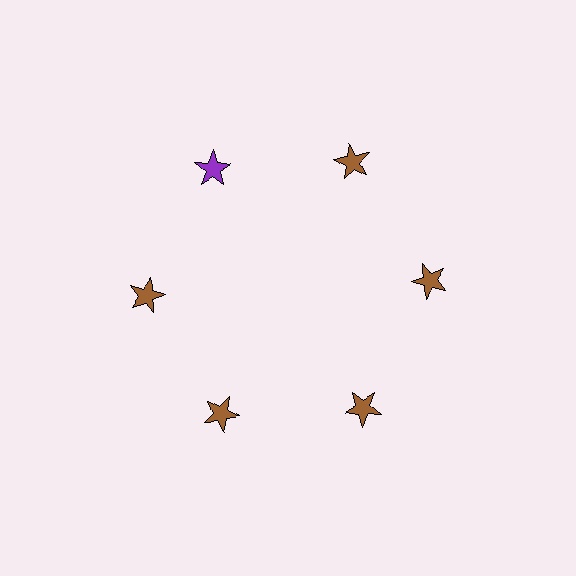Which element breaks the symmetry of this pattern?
The purple star at roughly the 11 o'clock position breaks the symmetry. All other shapes are brown stars.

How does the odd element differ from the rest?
It has a different color: purple instead of brown.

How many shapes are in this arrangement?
There are 6 shapes arranged in a ring pattern.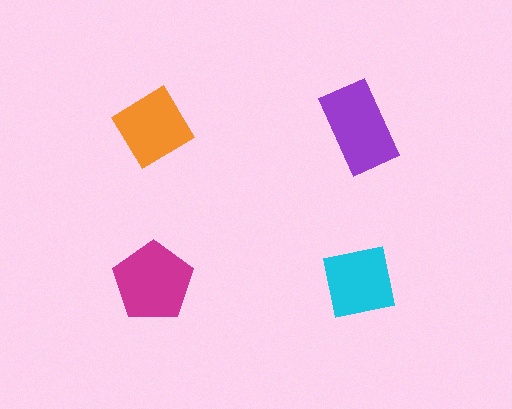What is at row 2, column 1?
A magenta pentagon.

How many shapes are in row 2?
2 shapes.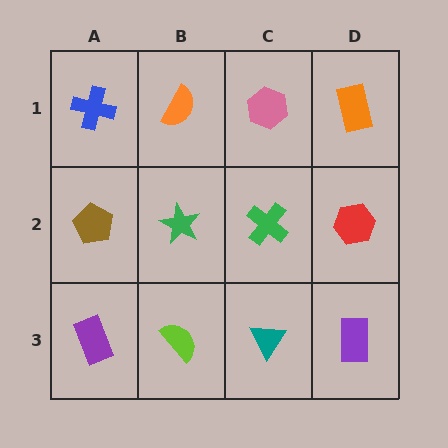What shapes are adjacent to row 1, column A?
A brown pentagon (row 2, column A), an orange semicircle (row 1, column B).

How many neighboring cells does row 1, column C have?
3.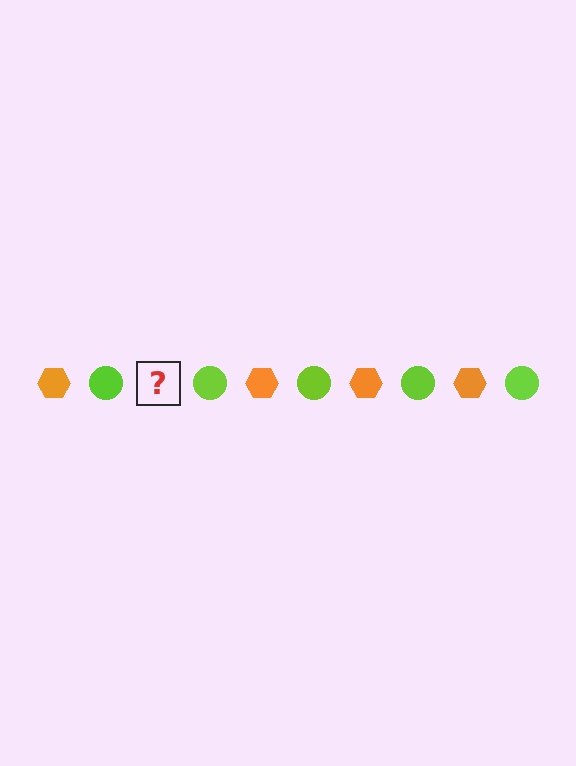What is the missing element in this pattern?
The missing element is an orange hexagon.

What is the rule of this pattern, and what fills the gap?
The rule is that the pattern alternates between orange hexagon and lime circle. The gap should be filled with an orange hexagon.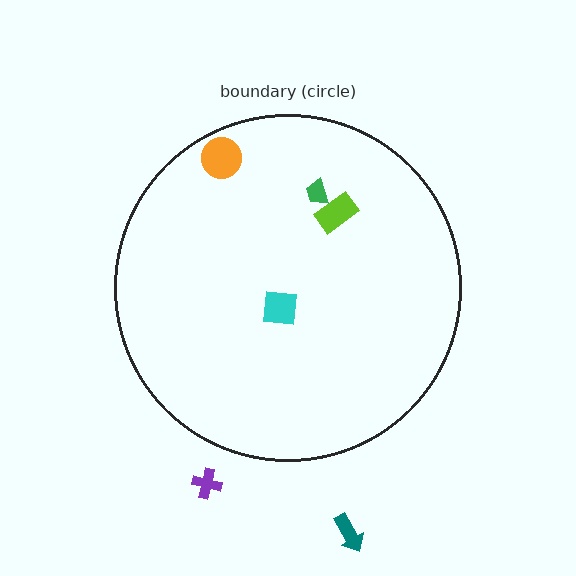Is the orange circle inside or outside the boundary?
Inside.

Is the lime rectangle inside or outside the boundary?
Inside.